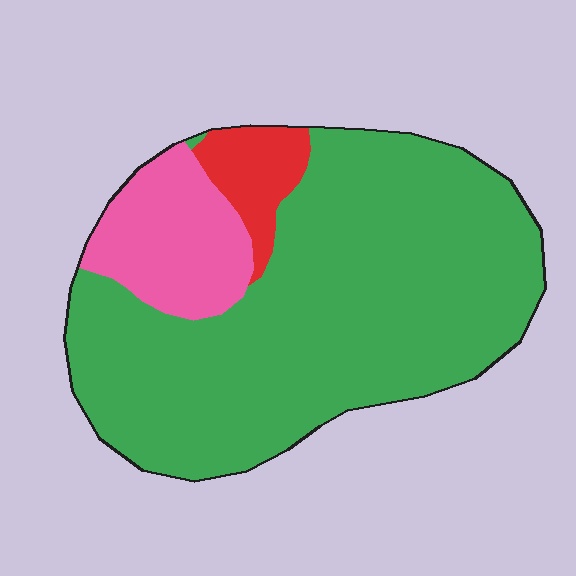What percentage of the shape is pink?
Pink takes up about one sixth (1/6) of the shape.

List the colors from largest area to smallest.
From largest to smallest: green, pink, red.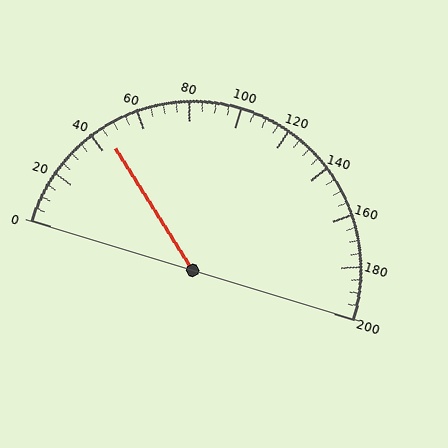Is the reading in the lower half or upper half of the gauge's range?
The reading is in the lower half of the range (0 to 200).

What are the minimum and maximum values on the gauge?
The gauge ranges from 0 to 200.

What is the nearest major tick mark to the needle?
The nearest major tick mark is 40.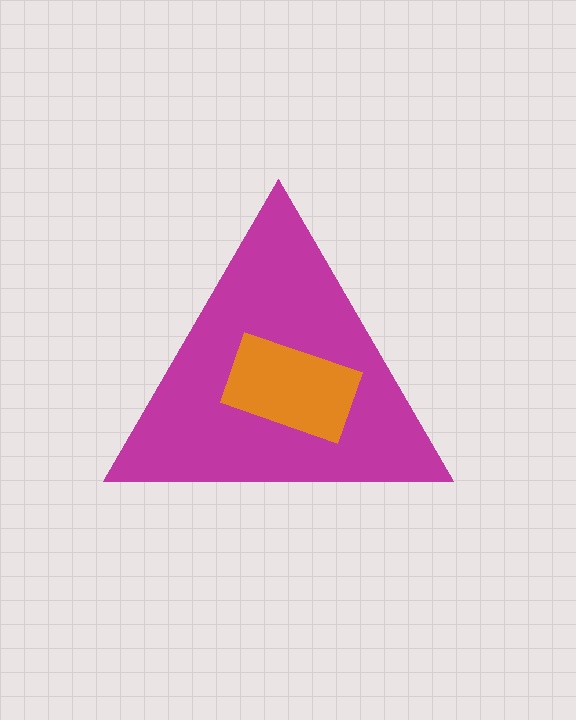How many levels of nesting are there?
2.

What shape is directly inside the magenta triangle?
The orange rectangle.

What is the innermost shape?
The orange rectangle.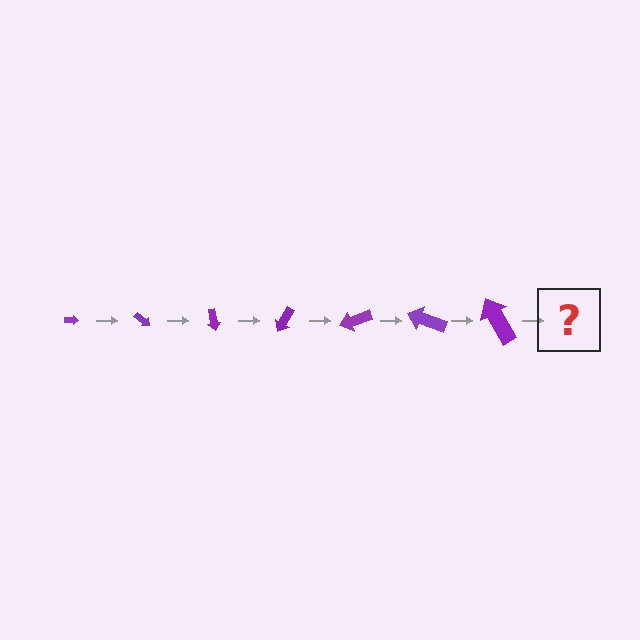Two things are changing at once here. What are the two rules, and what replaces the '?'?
The two rules are that the arrow grows larger each step and it rotates 40 degrees each step. The '?' should be an arrow, larger than the previous one and rotated 280 degrees from the start.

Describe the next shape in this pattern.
It should be an arrow, larger than the previous one and rotated 280 degrees from the start.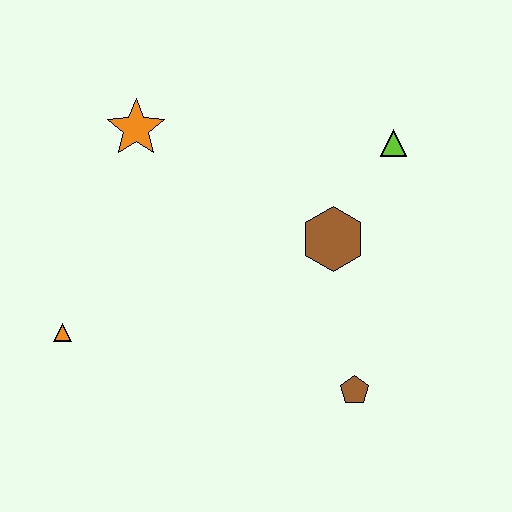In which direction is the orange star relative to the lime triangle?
The orange star is to the left of the lime triangle.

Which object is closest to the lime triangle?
The brown hexagon is closest to the lime triangle.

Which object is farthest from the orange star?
The brown pentagon is farthest from the orange star.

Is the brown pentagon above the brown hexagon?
No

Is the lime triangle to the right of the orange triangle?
Yes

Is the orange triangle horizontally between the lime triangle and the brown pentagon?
No